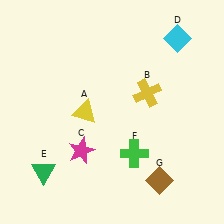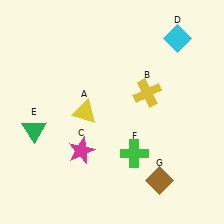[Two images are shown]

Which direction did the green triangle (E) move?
The green triangle (E) moved up.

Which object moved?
The green triangle (E) moved up.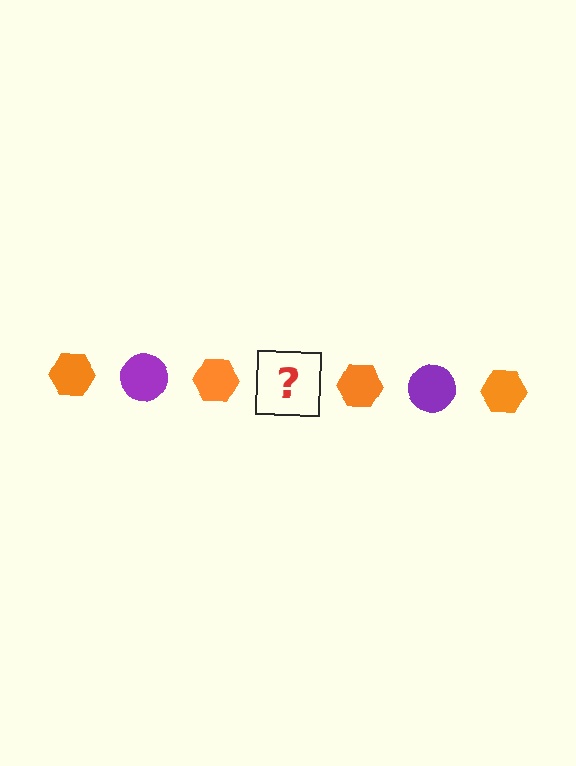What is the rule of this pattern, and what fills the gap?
The rule is that the pattern alternates between orange hexagon and purple circle. The gap should be filled with a purple circle.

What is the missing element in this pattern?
The missing element is a purple circle.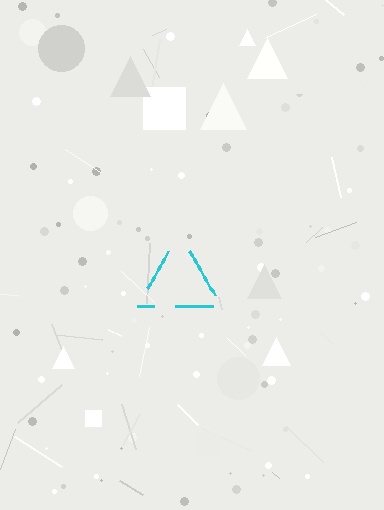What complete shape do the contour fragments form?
The contour fragments form a triangle.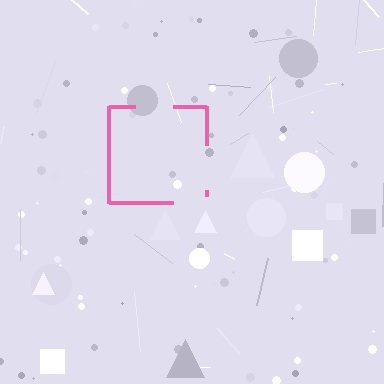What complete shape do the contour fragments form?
The contour fragments form a square.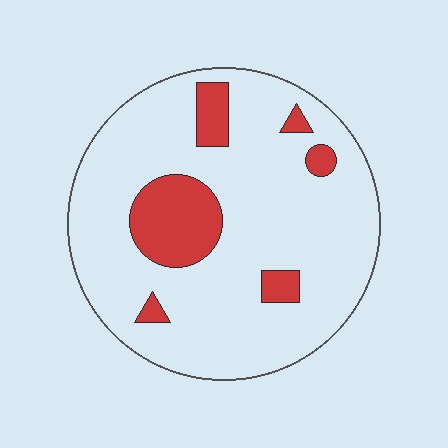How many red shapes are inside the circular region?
6.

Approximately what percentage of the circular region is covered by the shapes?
Approximately 15%.